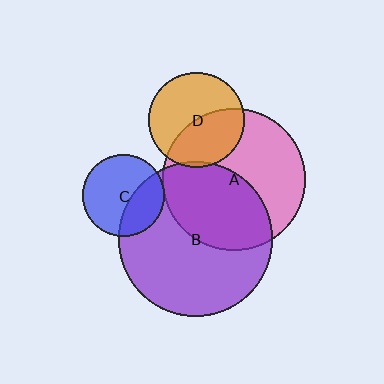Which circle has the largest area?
Circle B (purple).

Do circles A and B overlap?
Yes.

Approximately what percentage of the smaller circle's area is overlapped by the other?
Approximately 45%.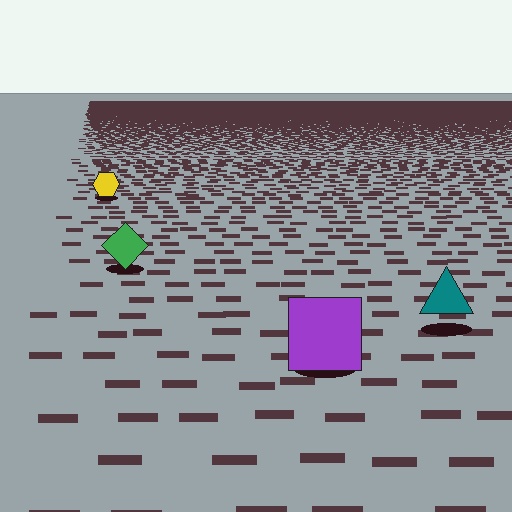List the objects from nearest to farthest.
From nearest to farthest: the purple square, the teal triangle, the green diamond, the yellow hexagon.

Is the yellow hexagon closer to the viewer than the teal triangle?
No. The teal triangle is closer — you can tell from the texture gradient: the ground texture is coarser near it.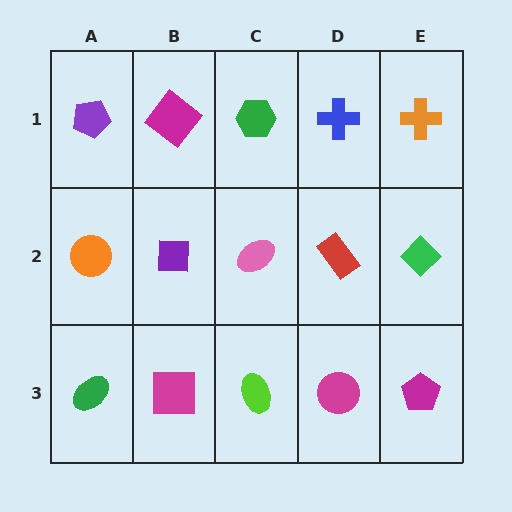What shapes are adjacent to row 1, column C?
A pink ellipse (row 2, column C), a magenta diamond (row 1, column B), a blue cross (row 1, column D).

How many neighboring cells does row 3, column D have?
3.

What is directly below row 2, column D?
A magenta circle.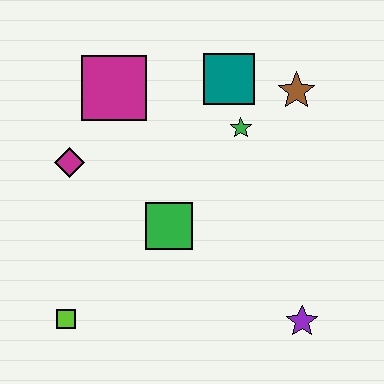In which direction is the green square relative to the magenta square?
The green square is below the magenta square.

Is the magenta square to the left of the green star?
Yes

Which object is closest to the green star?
The teal square is closest to the green star.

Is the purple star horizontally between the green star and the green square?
No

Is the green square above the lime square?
Yes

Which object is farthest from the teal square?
The lime square is farthest from the teal square.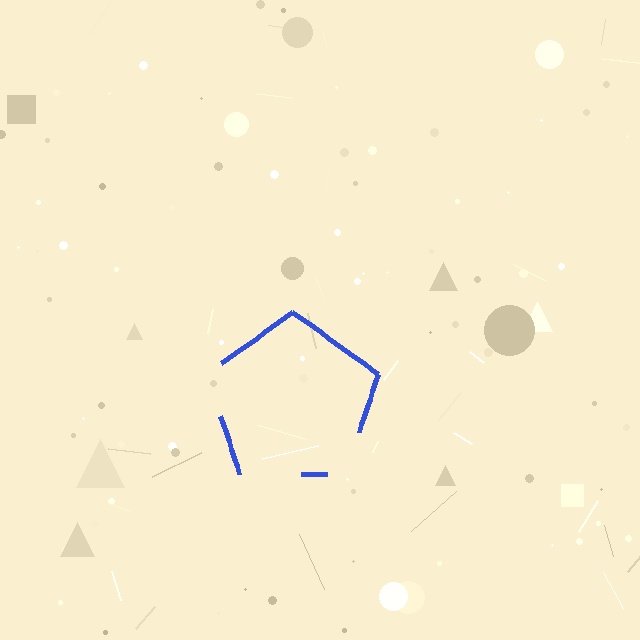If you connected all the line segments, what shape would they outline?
They would outline a pentagon.